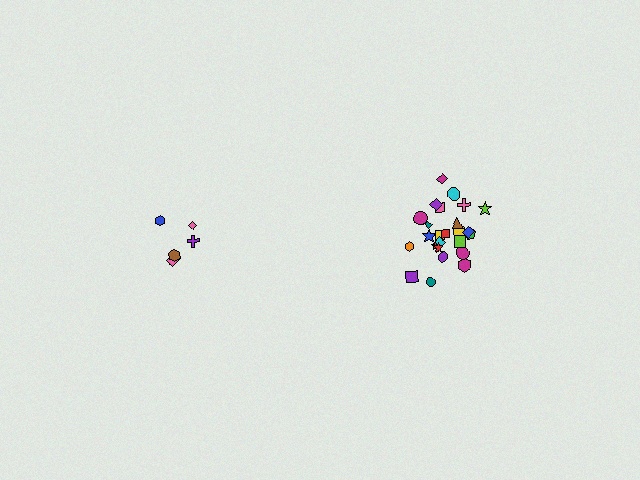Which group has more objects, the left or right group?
The right group.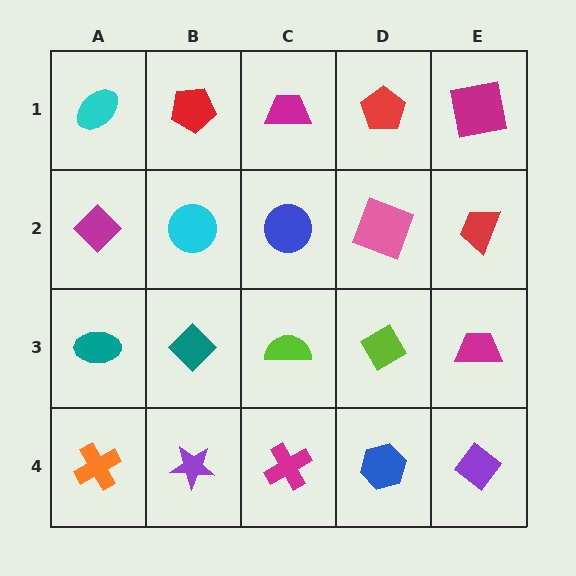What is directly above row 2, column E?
A magenta square.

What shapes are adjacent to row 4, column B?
A teal diamond (row 3, column B), an orange cross (row 4, column A), a magenta cross (row 4, column C).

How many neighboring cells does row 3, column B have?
4.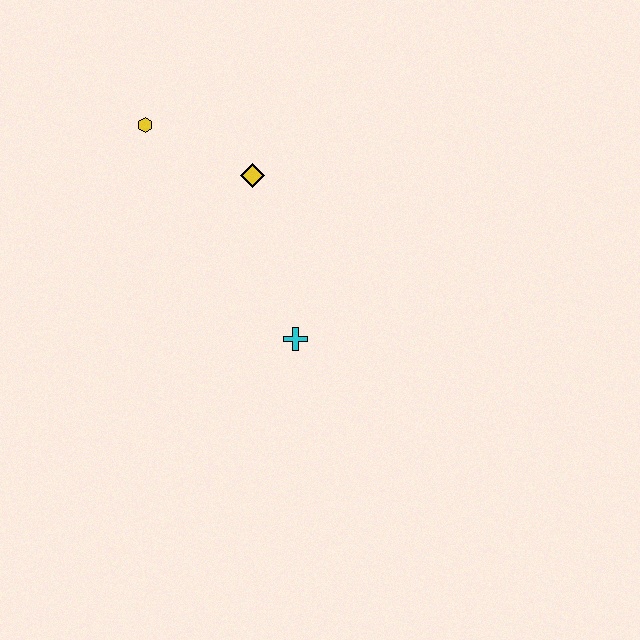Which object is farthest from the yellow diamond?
The cyan cross is farthest from the yellow diamond.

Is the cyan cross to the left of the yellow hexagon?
No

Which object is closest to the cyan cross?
The yellow diamond is closest to the cyan cross.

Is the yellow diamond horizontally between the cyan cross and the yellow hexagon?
Yes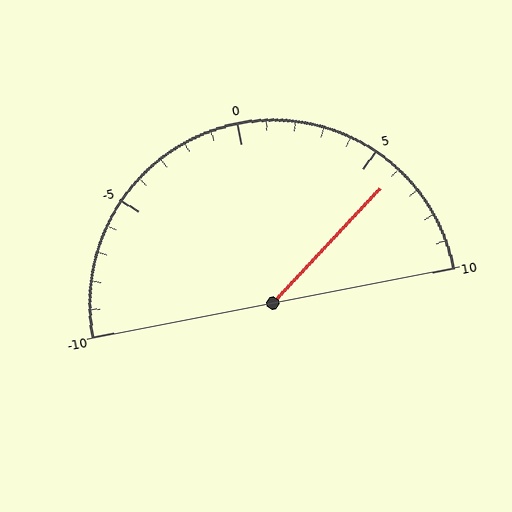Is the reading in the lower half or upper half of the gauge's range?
The reading is in the upper half of the range (-10 to 10).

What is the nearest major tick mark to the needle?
The nearest major tick mark is 5.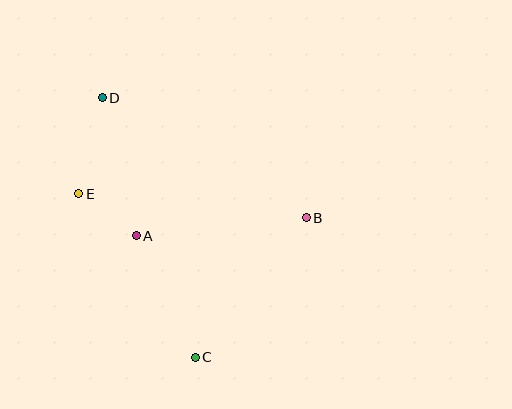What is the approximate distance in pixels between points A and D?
The distance between A and D is approximately 142 pixels.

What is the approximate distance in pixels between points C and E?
The distance between C and E is approximately 201 pixels.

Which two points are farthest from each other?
Points C and D are farthest from each other.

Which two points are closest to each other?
Points A and E are closest to each other.